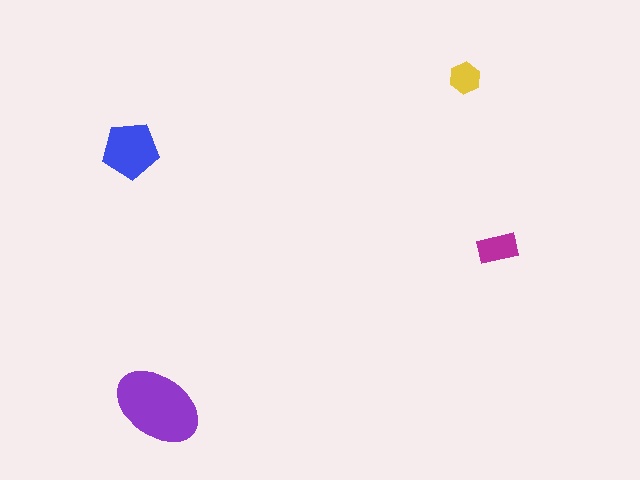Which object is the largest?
The purple ellipse.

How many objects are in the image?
There are 4 objects in the image.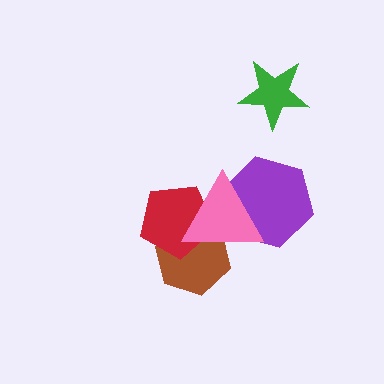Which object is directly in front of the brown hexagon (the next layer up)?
The red pentagon is directly in front of the brown hexagon.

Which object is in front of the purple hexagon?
The pink triangle is in front of the purple hexagon.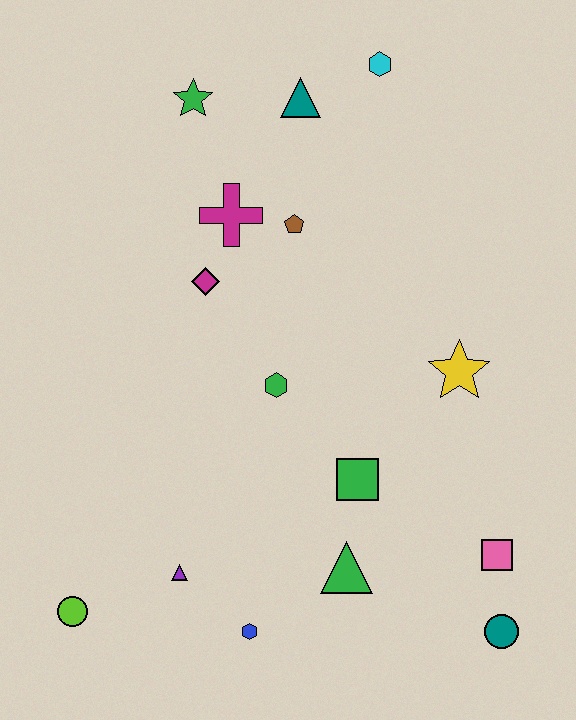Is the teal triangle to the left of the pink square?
Yes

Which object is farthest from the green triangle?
The cyan hexagon is farthest from the green triangle.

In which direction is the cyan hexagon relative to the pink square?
The cyan hexagon is above the pink square.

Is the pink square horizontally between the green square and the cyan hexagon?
No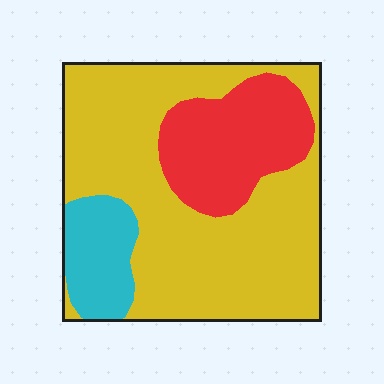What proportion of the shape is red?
Red takes up about one quarter (1/4) of the shape.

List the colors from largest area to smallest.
From largest to smallest: yellow, red, cyan.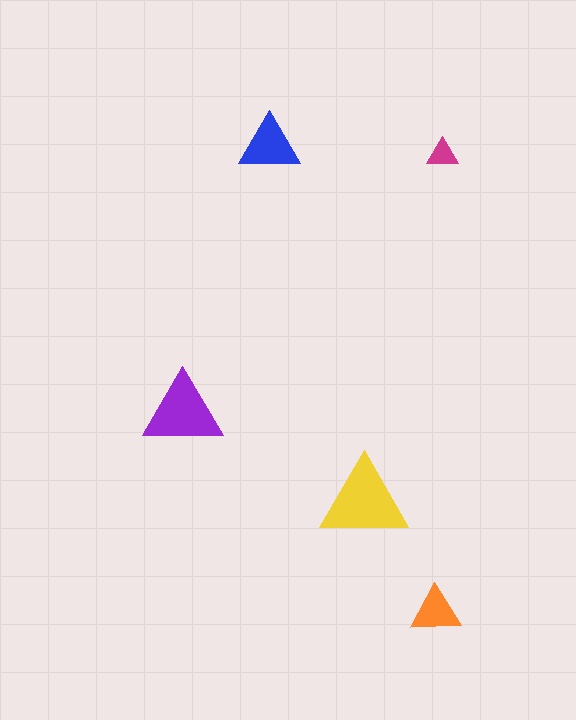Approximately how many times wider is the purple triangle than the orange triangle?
About 1.5 times wider.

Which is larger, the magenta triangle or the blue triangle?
The blue one.